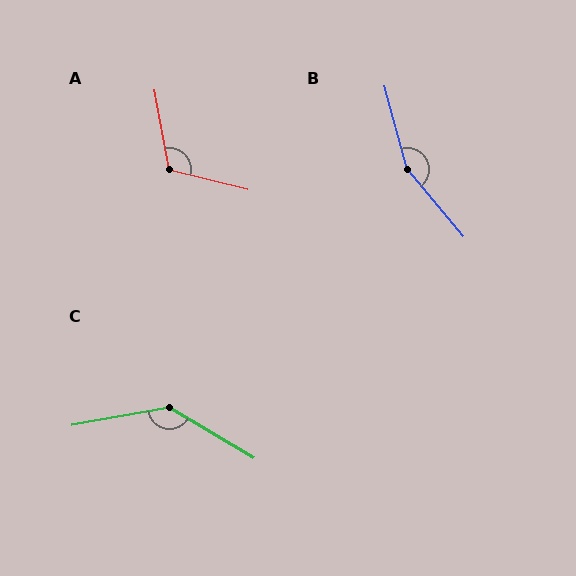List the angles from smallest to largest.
A (114°), C (139°), B (156°).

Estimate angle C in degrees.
Approximately 139 degrees.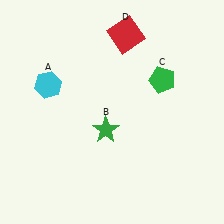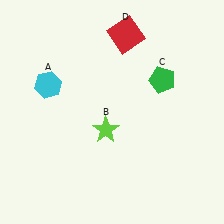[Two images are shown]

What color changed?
The star (B) changed from green in Image 1 to lime in Image 2.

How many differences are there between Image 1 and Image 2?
There is 1 difference between the two images.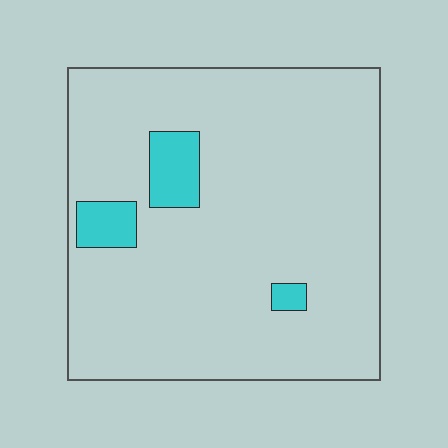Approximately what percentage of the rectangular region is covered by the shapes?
Approximately 10%.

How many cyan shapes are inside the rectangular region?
3.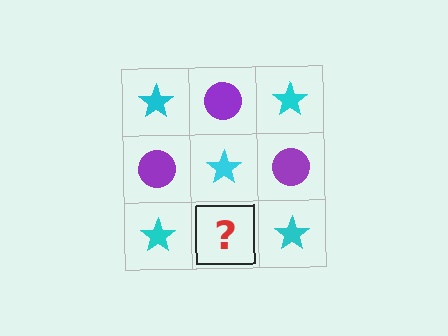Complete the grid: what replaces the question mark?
The question mark should be replaced with a purple circle.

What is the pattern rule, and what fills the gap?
The rule is that it alternates cyan star and purple circle in a checkerboard pattern. The gap should be filled with a purple circle.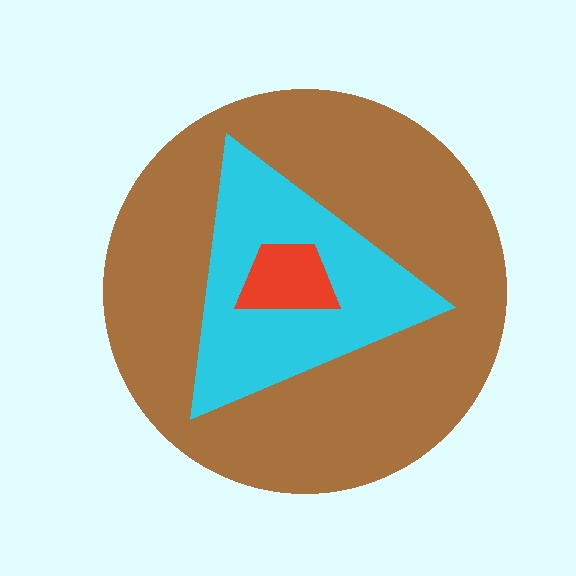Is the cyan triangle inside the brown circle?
Yes.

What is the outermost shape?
The brown circle.